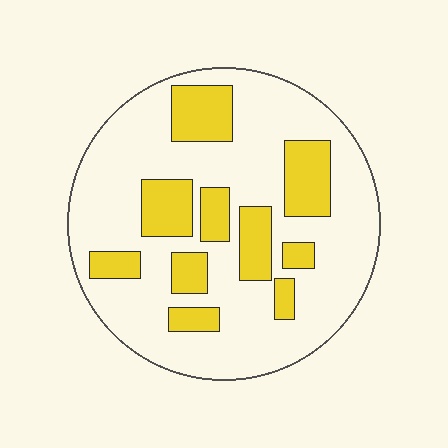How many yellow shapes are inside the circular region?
10.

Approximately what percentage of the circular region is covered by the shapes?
Approximately 25%.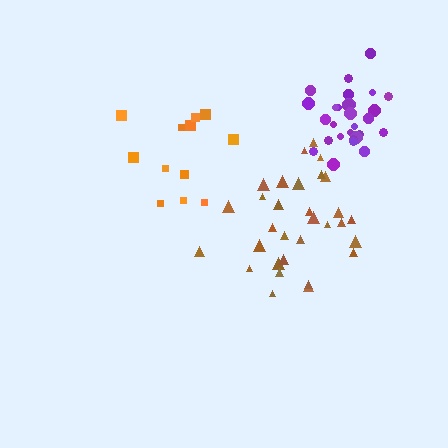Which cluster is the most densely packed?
Purple.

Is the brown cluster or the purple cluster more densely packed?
Purple.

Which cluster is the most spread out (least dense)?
Orange.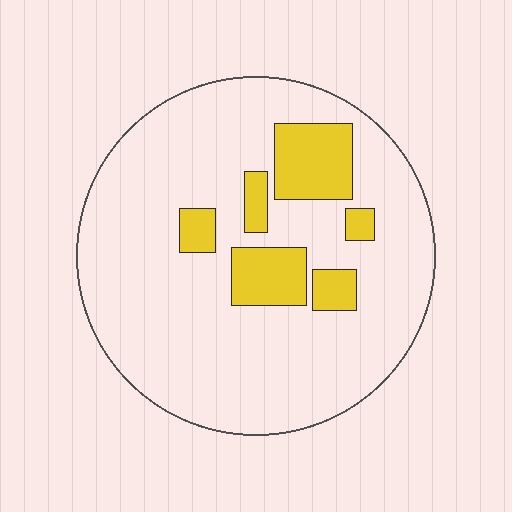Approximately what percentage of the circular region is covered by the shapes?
Approximately 15%.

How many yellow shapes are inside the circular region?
6.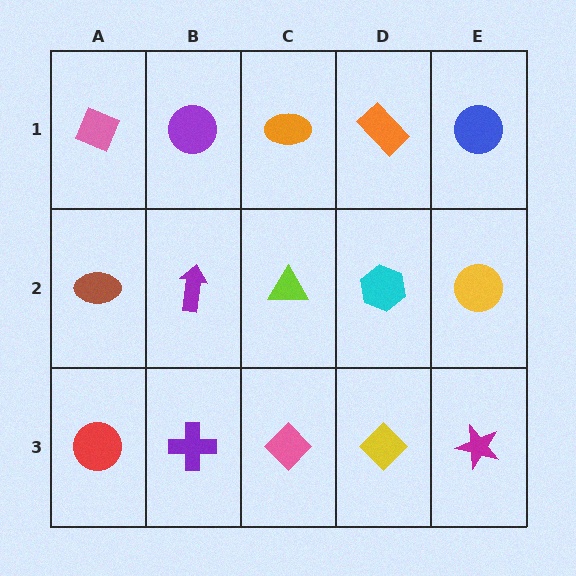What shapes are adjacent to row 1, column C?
A lime triangle (row 2, column C), a purple circle (row 1, column B), an orange rectangle (row 1, column D).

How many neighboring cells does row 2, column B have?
4.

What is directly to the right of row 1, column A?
A purple circle.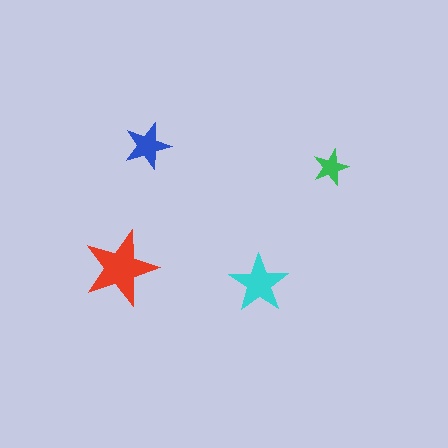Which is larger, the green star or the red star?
The red one.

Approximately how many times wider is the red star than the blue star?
About 1.5 times wider.